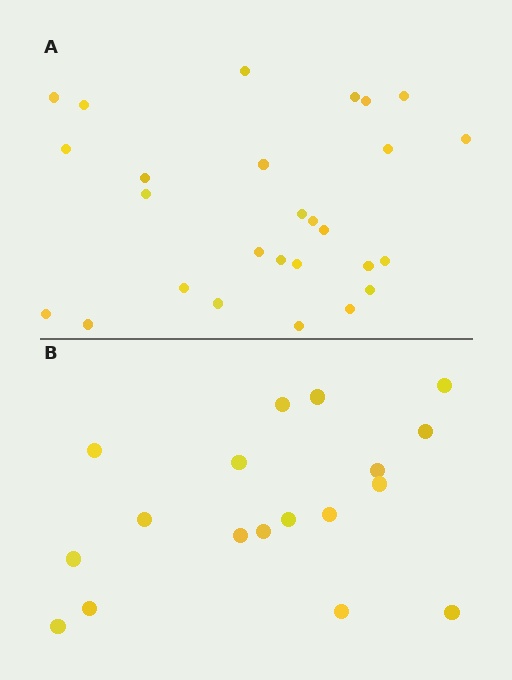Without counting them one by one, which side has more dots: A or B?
Region A (the top region) has more dots.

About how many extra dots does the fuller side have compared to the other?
Region A has roughly 8 or so more dots than region B.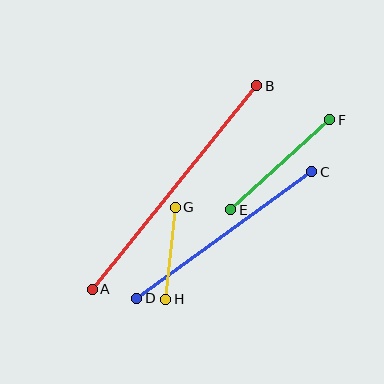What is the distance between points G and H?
The distance is approximately 92 pixels.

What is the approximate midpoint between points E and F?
The midpoint is at approximately (280, 165) pixels.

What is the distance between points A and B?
The distance is approximately 262 pixels.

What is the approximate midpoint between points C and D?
The midpoint is at approximately (224, 235) pixels.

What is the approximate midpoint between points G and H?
The midpoint is at approximately (170, 253) pixels.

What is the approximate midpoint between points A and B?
The midpoint is at approximately (174, 188) pixels.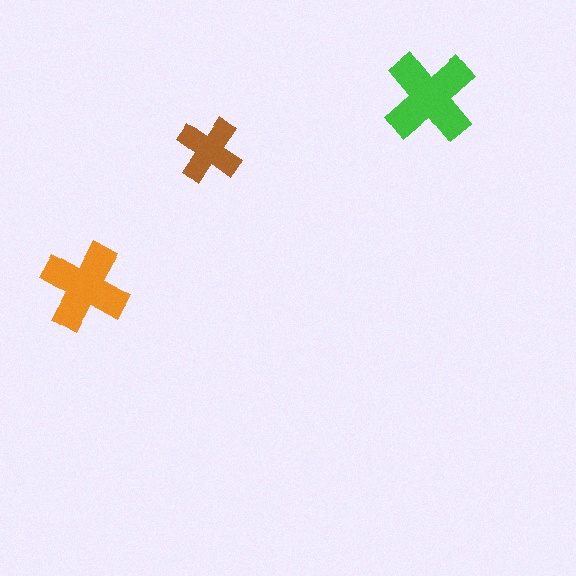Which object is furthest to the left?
The orange cross is leftmost.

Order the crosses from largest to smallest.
the green one, the orange one, the brown one.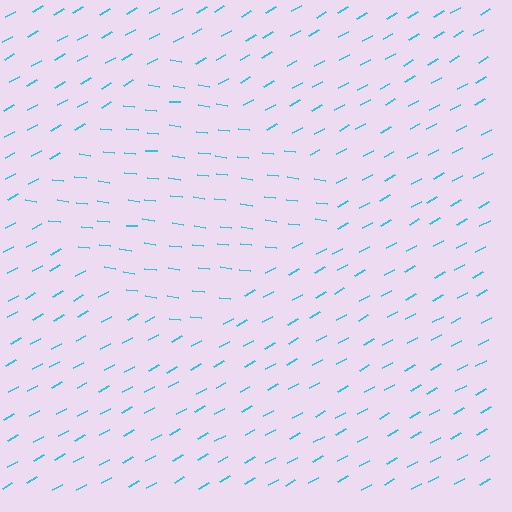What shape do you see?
I see a diamond.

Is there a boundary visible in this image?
Yes, there is a texture boundary formed by a change in line orientation.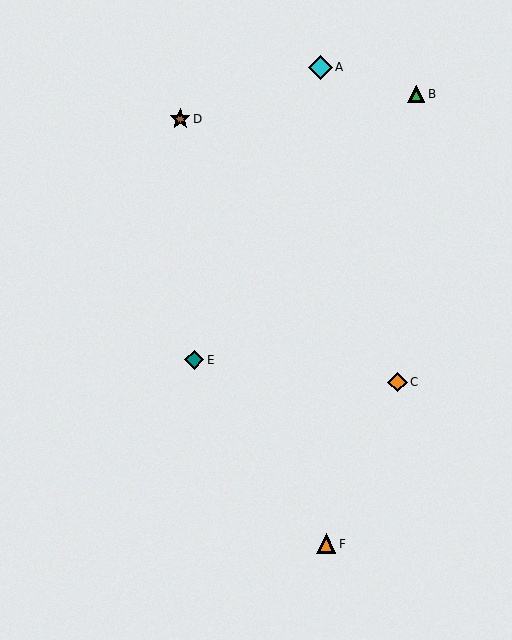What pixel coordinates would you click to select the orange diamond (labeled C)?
Click at (397, 382) to select the orange diamond C.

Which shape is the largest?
The cyan diamond (labeled A) is the largest.